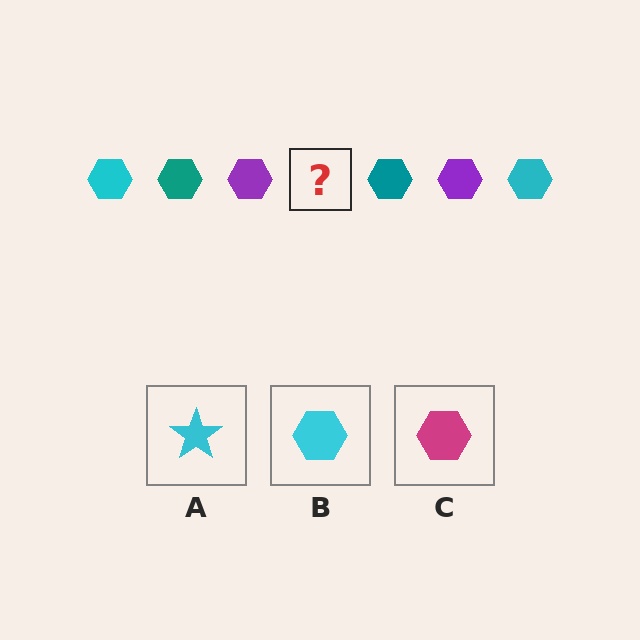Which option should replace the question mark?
Option B.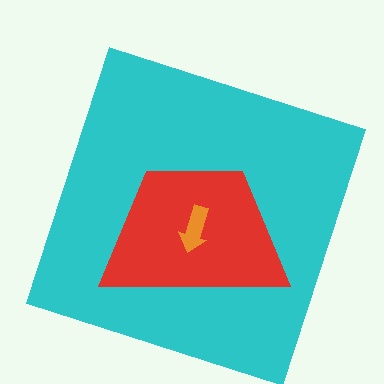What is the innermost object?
The orange arrow.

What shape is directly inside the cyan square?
The red trapezoid.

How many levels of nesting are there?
3.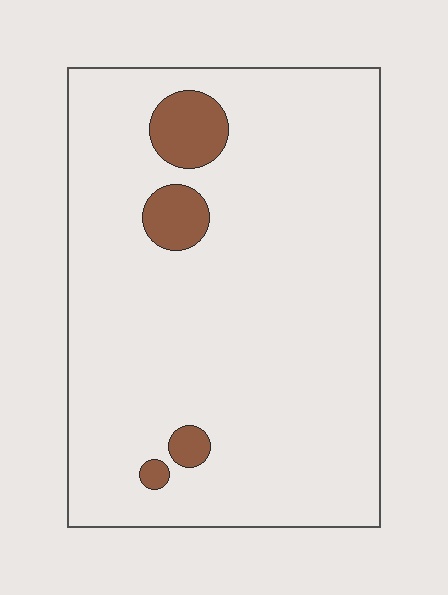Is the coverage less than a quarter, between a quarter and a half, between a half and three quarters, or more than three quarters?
Less than a quarter.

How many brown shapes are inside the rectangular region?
4.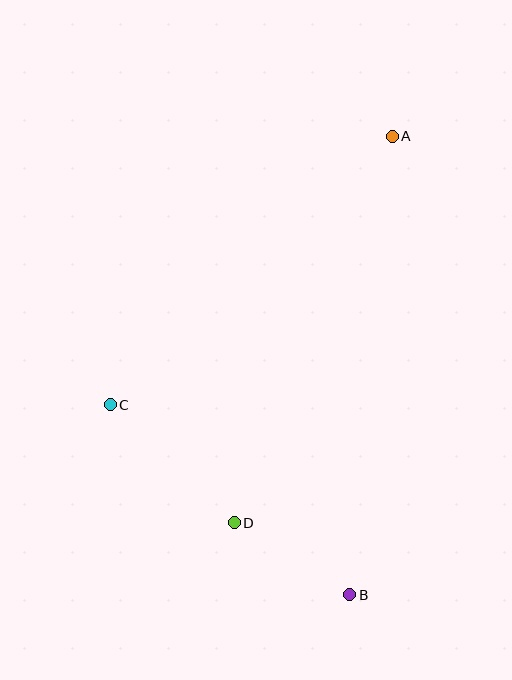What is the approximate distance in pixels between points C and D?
The distance between C and D is approximately 171 pixels.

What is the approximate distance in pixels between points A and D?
The distance between A and D is approximately 418 pixels.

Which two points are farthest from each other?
Points A and B are farthest from each other.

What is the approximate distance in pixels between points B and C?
The distance between B and C is approximately 306 pixels.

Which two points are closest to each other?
Points B and D are closest to each other.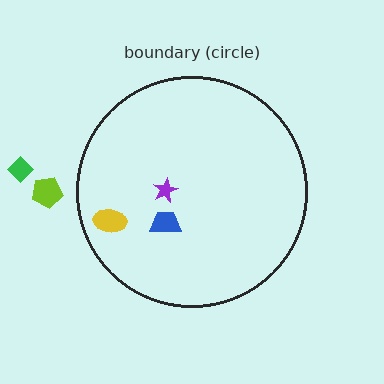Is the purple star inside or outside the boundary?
Inside.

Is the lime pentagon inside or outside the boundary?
Outside.